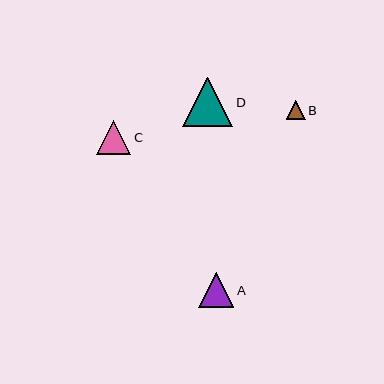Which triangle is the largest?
Triangle D is the largest with a size of approximately 50 pixels.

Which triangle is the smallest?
Triangle B is the smallest with a size of approximately 19 pixels.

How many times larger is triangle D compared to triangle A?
Triangle D is approximately 1.4 times the size of triangle A.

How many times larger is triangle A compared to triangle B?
Triangle A is approximately 1.8 times the size of triangle B.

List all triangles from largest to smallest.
From largest to smallest: D, A, C, B.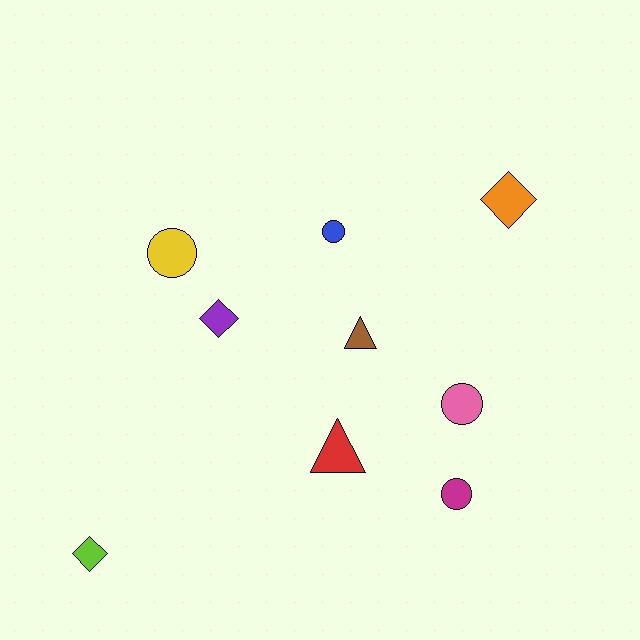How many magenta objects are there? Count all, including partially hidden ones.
There is 1 magenta object.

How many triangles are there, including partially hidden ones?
There are 2 triangles.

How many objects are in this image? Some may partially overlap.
There are 9 objects.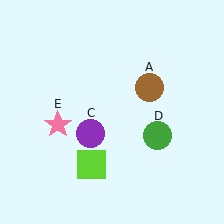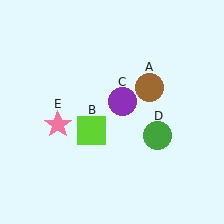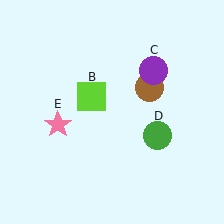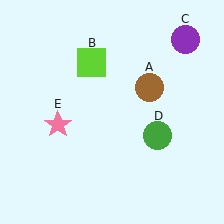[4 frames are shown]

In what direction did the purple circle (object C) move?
The purple circle (object C) moved up and to the right.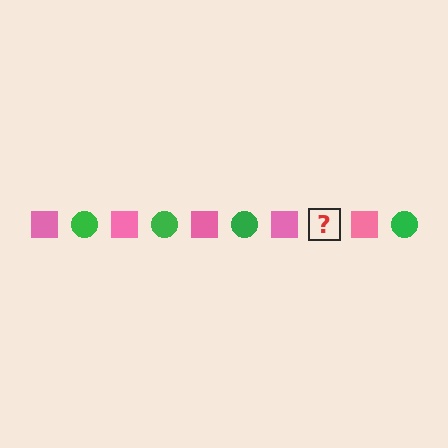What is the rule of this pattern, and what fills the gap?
The rule is that the pattern alternates between pink square and green circle. The gap should be filled with a green circle.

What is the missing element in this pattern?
The missing element is a green circle.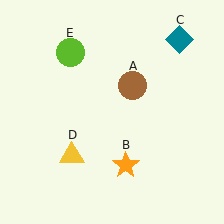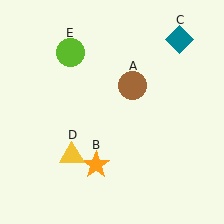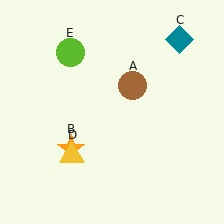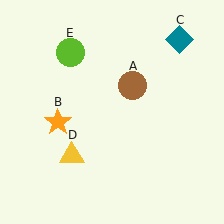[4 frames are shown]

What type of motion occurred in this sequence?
The orange star (object B) rotated clockwise around the center of the scene.